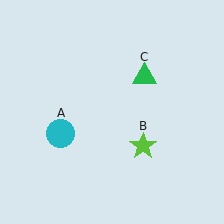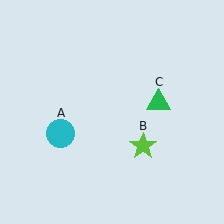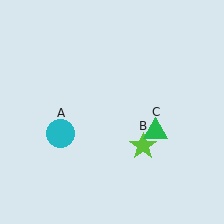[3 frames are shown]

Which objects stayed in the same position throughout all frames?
Cyan circle (object A) and lime star (object B) remained stationary.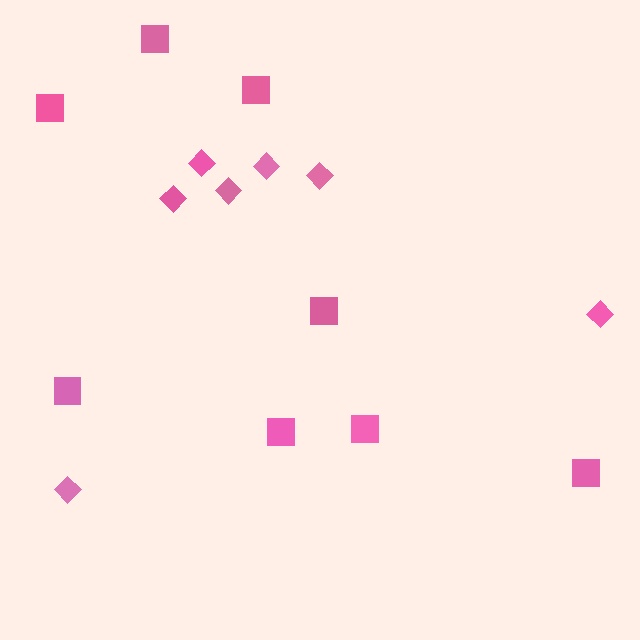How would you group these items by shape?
There are 2 groups: one group of diamonds (7) and one group of squares (8).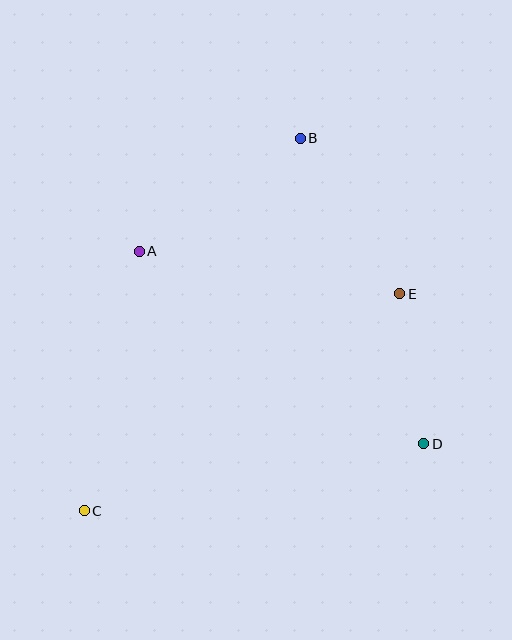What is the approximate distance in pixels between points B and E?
The distance between B and E is approximately 185 pixels.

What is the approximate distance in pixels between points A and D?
The distance between A and D is approximately 344 pixels.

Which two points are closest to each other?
Points D and E are closest to each other.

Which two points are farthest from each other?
Points B and C are farthest from each other.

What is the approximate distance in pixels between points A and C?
The distance between A and C is approximately 265 pixels.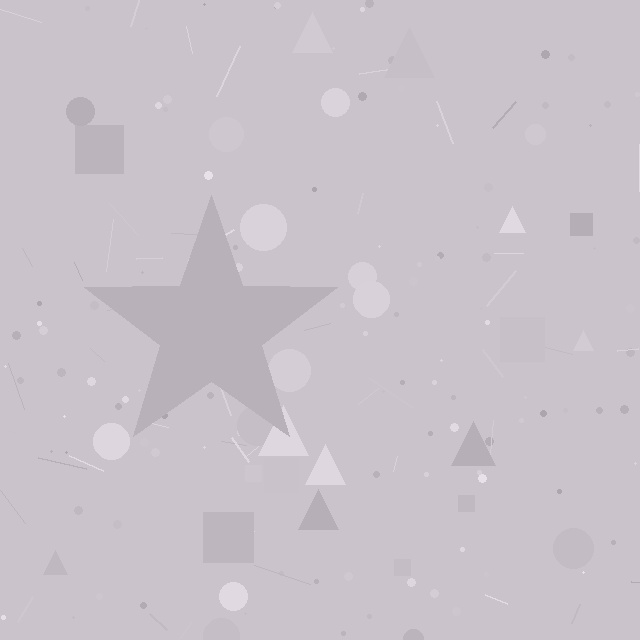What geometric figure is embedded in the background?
A star is embedded in the background.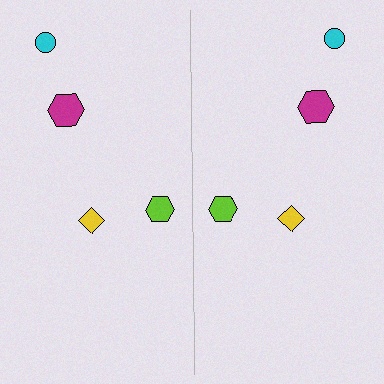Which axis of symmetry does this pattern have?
The pattern has a vertical axis of symmetry running through the center of the image.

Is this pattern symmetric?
Yes, this pattern has bilateral (reflection) symmetry.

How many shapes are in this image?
There are 8 shapes in this image.